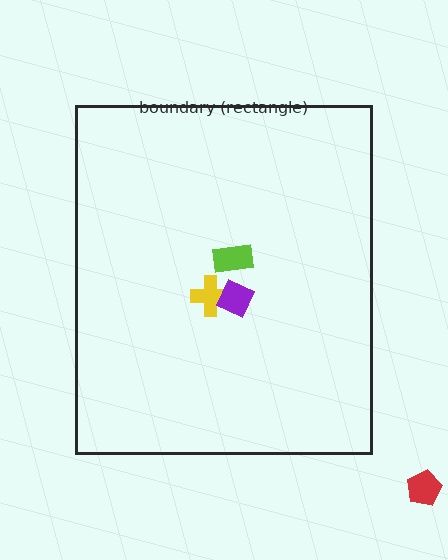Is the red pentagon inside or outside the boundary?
Outside.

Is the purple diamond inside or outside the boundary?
Inside.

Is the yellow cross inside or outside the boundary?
Inside.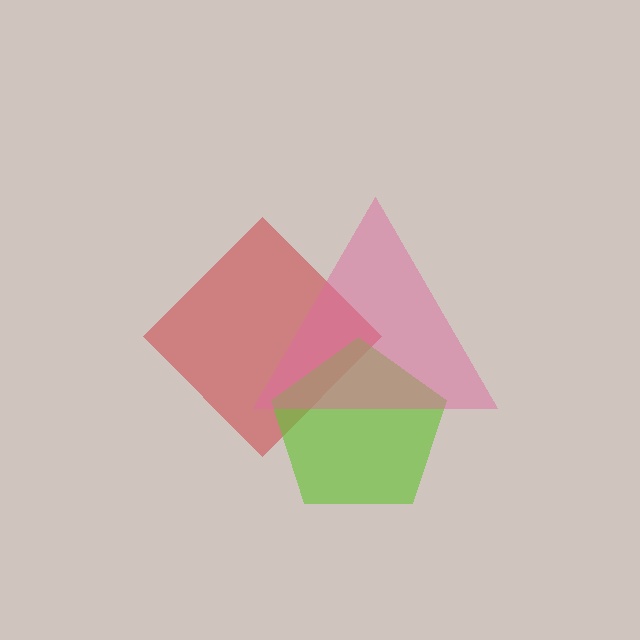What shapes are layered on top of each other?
The layered shapes are: a red diamond, a lime pentagon, a pink triangle.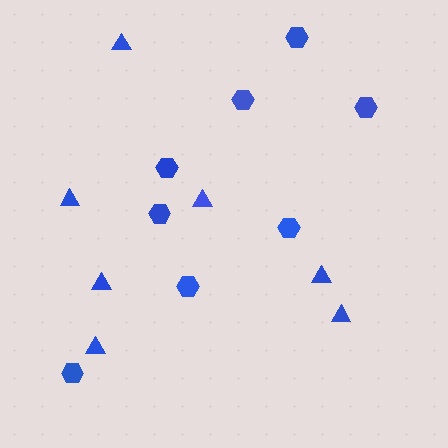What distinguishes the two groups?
There are 2 groups: one group of hexagons (8) and one group of triangles (7).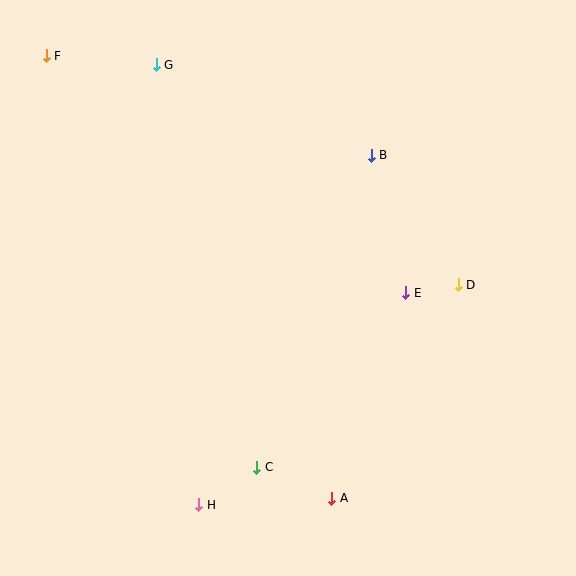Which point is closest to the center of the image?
Point E at (406, 293) is closest to the center.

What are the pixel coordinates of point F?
Point F is at (46, 56).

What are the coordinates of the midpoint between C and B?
The midpoint between C and B is at (314, 311).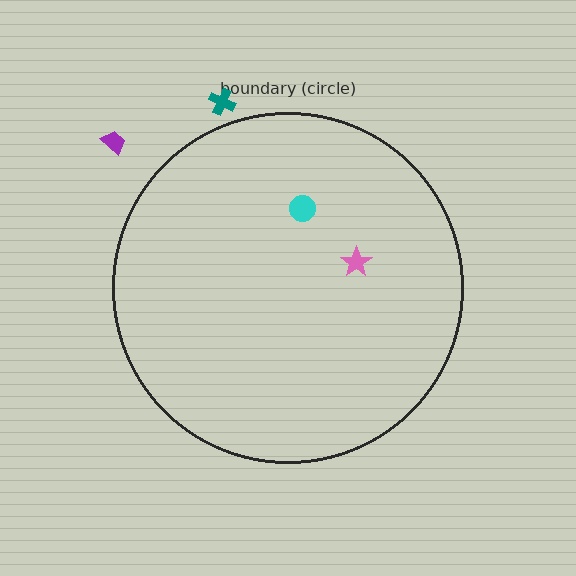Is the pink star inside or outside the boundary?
Inside.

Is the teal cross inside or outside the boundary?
Outside.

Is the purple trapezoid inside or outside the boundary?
Outside.